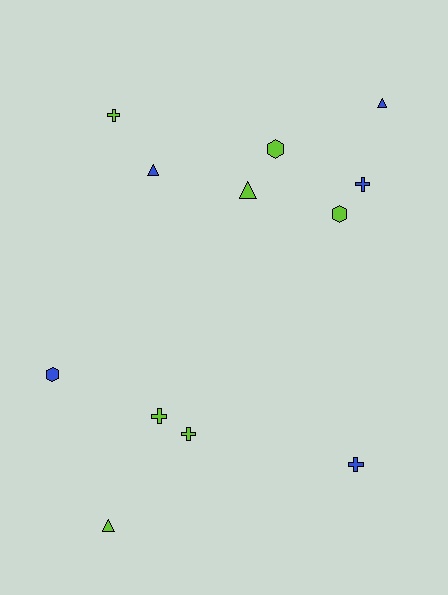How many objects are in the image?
There are 12 objects.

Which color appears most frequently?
Lime, with 7 objects.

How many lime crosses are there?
There are 3 lime crosses.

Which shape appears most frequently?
Cross, with 5 objects.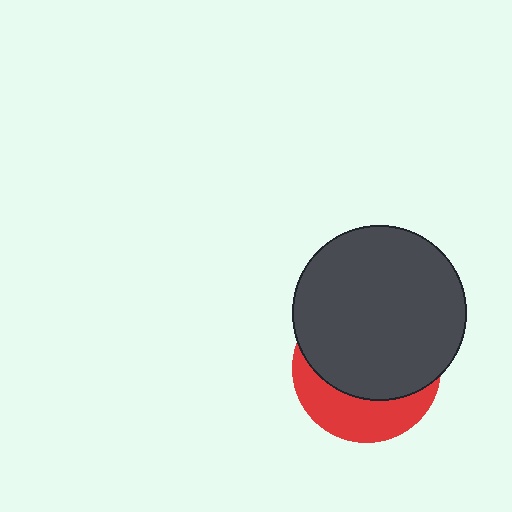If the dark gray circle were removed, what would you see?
You would see the complete red circle.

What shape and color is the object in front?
The object in front is a dark gray circle.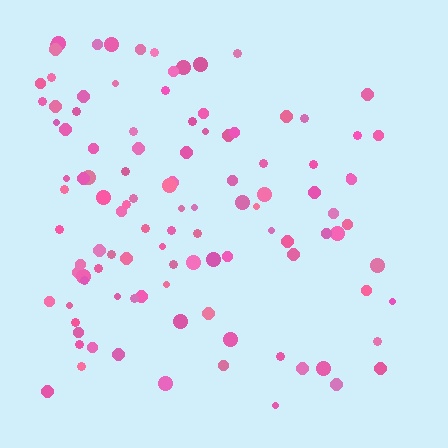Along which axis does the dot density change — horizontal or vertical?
Horizontal.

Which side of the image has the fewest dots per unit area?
The right.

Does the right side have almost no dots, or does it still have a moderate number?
Still a moderate number, just noticeably fewer than the left.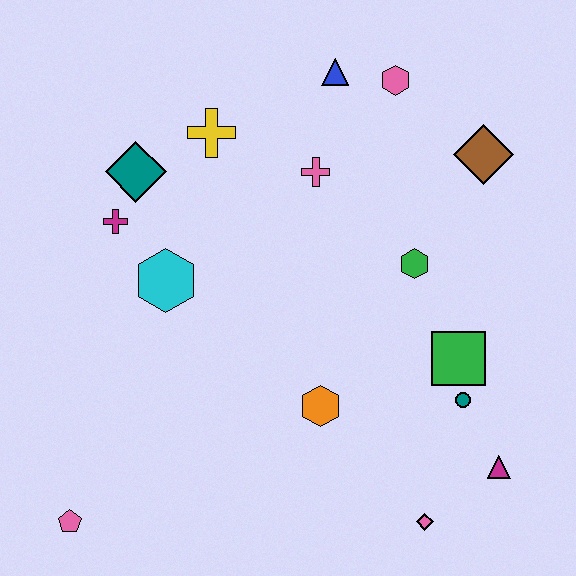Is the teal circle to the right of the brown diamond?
No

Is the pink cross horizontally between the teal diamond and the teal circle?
Yes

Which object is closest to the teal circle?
The green square is closest to the teal circle.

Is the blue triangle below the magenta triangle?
No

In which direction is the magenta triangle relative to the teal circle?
The magenta triangle is below the teal circle.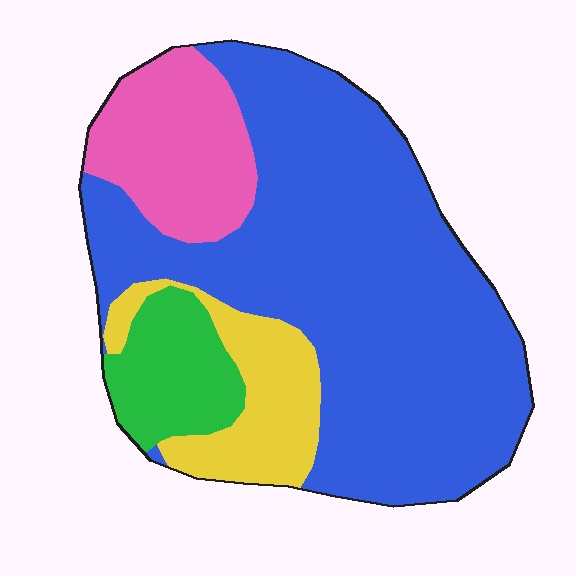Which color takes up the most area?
Blue, at roughly 60%.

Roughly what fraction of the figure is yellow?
Yellow takes up less than a quarter of the figure.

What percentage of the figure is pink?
Pink takes up less than a sixth of the figure.